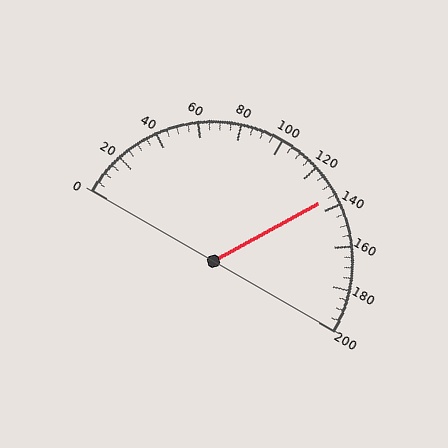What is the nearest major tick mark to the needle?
The nearest major tick mark is 140.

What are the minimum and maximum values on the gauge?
The gauge ranges from 0 to 200.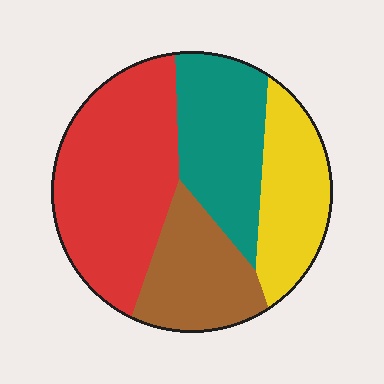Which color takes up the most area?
Red, at roughly 40%.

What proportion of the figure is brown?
Brown takes up about one fifth (1/5) of the figure.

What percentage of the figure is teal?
Teal takes up about one quarter (1/4) of the figure.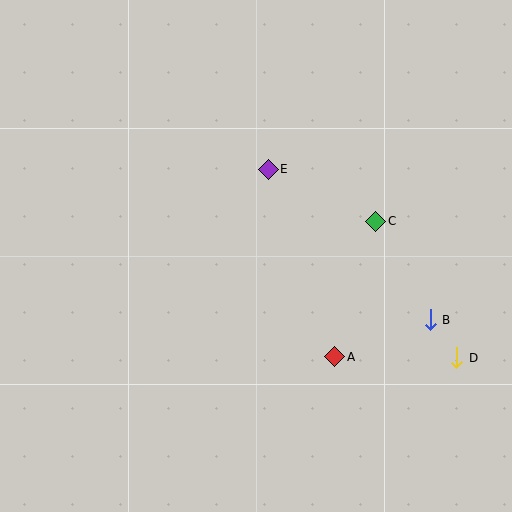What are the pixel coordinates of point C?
Point C is at (376, 221).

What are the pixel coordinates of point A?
Point A is at (335, 357).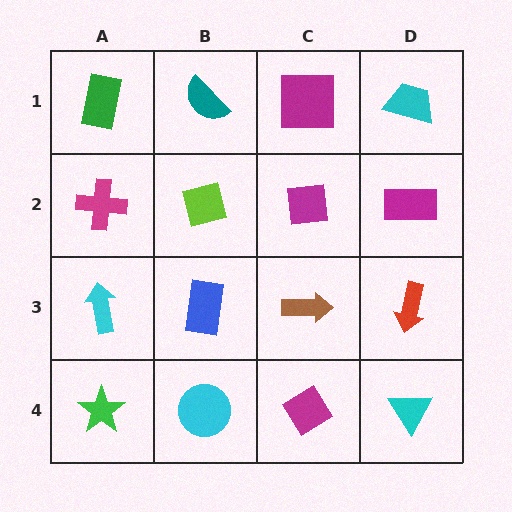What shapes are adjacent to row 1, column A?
A magenta cross (row 2, column A), a teal semicircle (row 1, column B).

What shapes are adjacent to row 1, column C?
A magenta square (row 2, column C), a teal semicircle (row 1, column B), a cyan trapezoid (row 1, column D).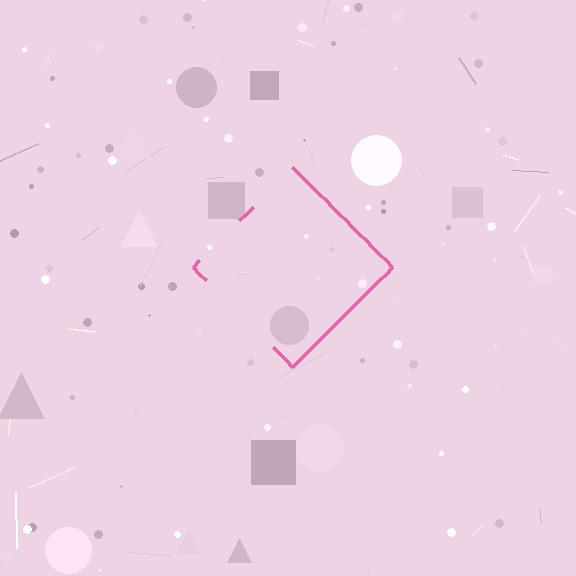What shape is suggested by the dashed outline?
The dashed outline suggests a diamond.